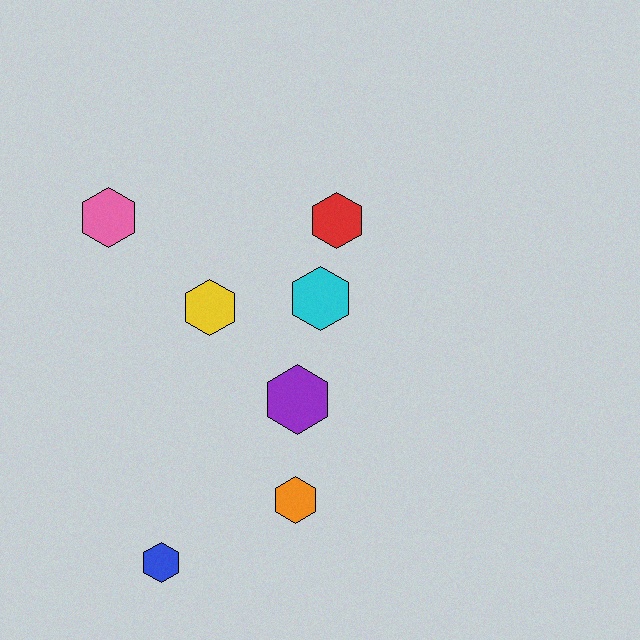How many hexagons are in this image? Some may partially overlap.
There are 7 hexagons.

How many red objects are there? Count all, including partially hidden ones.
There is 1 red object.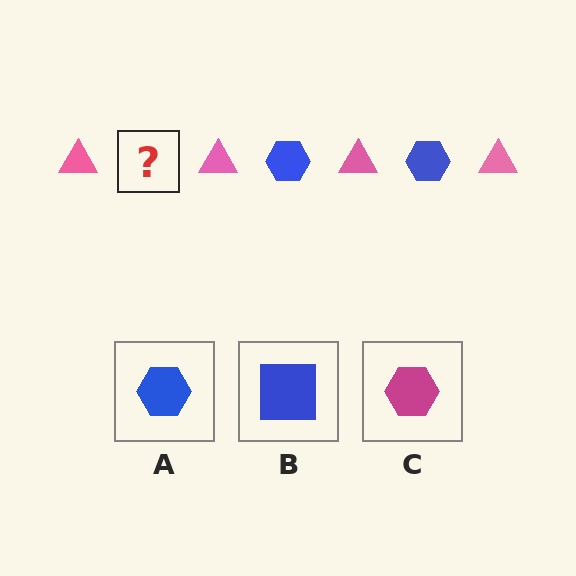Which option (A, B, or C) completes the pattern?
A.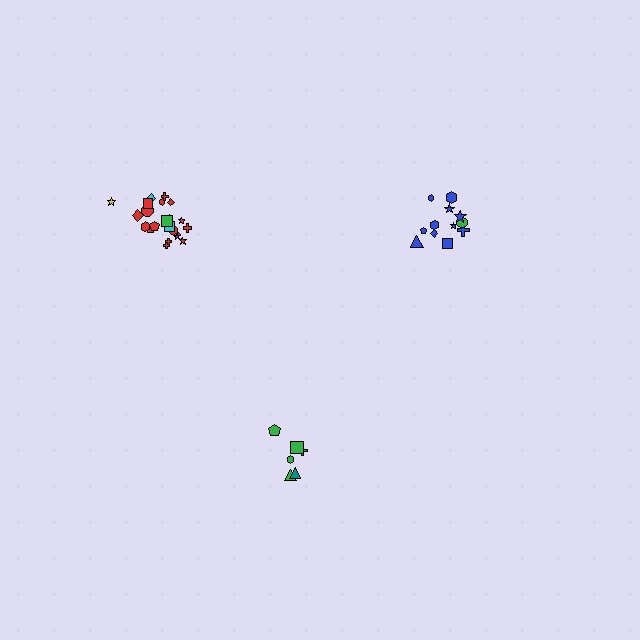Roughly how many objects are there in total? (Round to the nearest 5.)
Roughly 40 objects in total.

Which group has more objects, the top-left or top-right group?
The top-left group.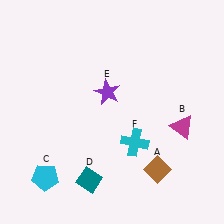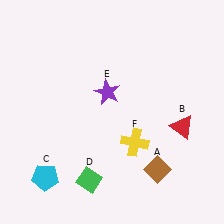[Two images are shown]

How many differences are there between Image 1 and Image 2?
There are 3 differences between the two images.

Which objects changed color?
B changed from magenta to red. D changed from teal to green. F changed from cyan to yellow.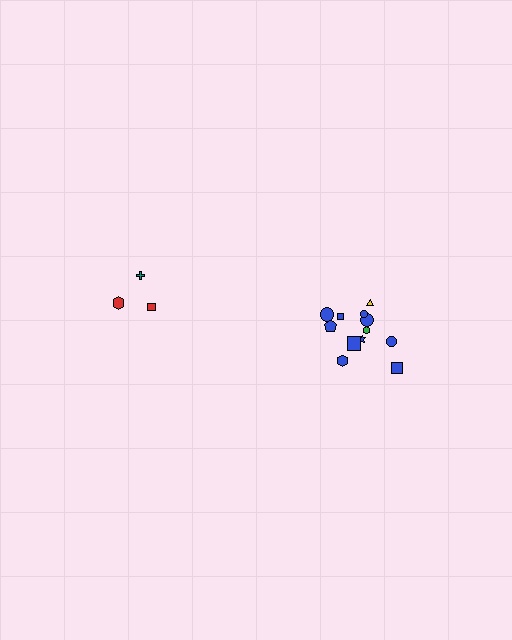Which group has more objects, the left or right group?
The right group.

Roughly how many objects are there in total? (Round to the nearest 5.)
Roughly 15 objects in total.